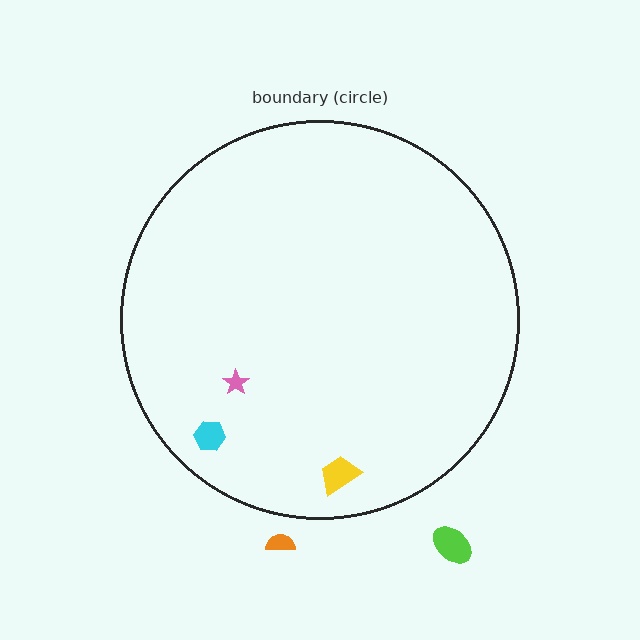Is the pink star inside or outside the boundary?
Inside.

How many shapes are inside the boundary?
3 inside, 2 outside.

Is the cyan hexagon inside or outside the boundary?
Inside.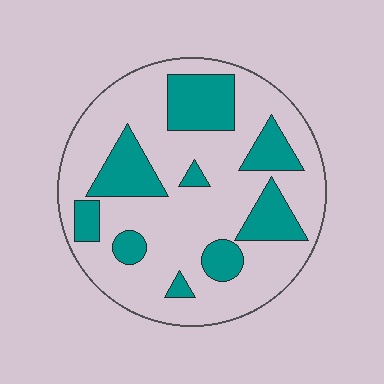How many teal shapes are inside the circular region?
9.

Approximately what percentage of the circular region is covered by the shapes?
Approximately 30%.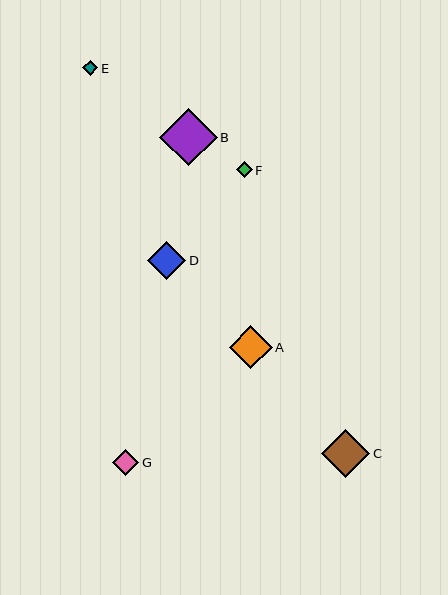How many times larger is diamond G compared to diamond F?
Diamond G is approximately 1.6 times the size of diamond F.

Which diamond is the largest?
Diamond B is the largest with a size of approximately 57 pixels.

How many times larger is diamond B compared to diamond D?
Diamond B is approximately 1.5 times the size of diamond D.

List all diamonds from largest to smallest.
From largest to smallest: B, C, A, D, G, F, E.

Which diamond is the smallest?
Diamond E is the smallest with a size of approximately 15 pixels.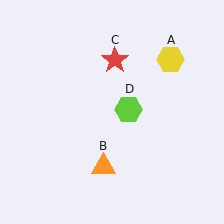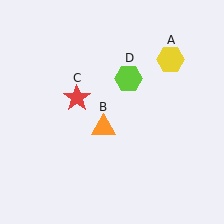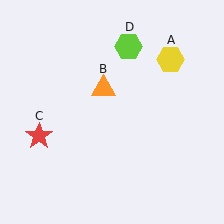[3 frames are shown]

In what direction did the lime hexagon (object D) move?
The lime hexagon (object D) moved up.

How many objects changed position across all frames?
3 objects changed position: orange triangle (object B), red star (object C), lime hexagon (object D).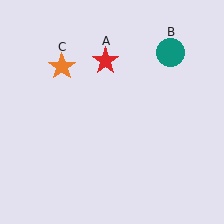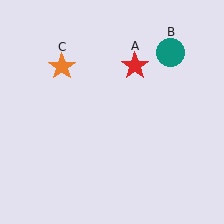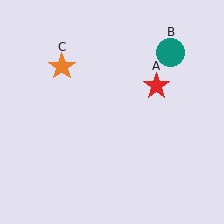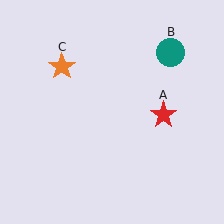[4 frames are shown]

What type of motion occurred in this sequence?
The red star (object A) rotated clockwise around the center of the scene.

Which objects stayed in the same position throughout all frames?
Teal circle (object B) and orange star (object C) remained stationary.